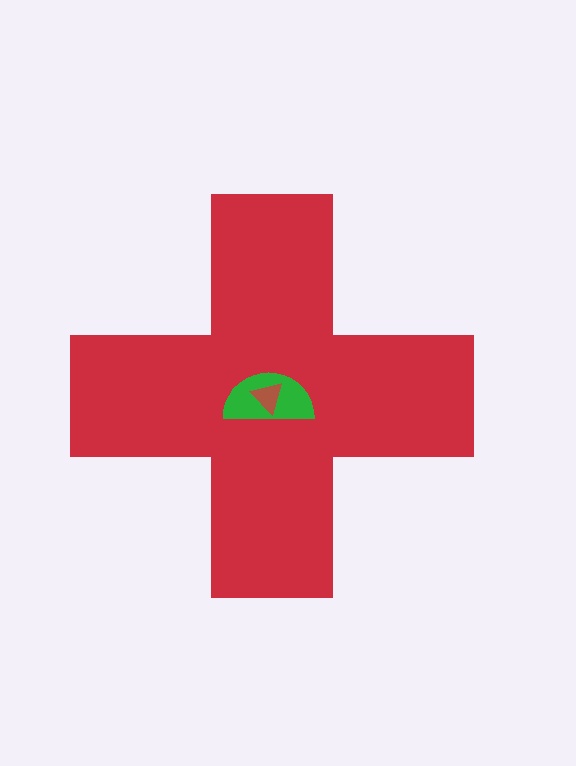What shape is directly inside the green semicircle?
The brown triangle.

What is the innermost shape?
The brown triangle.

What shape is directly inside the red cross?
The green semicircle.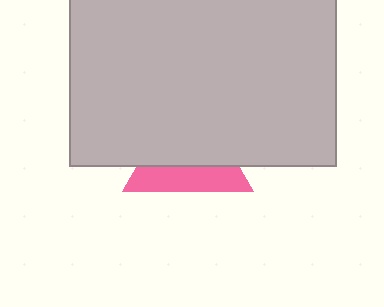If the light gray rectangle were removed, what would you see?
You would see the complete pink triangle.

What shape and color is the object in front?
The object in front is a light gray rectangle.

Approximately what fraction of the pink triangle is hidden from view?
Roughly 62% of the pink triangle is hidden behind the light gray rectangle.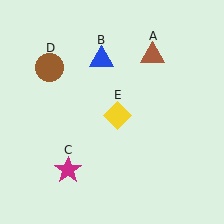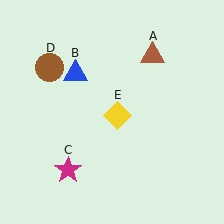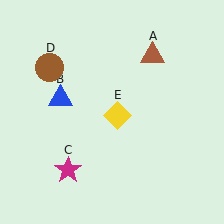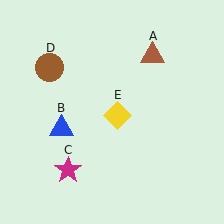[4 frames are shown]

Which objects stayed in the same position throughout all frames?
Brown triangle (object A) and magenta star (object C) and brown circle (object D) and yellow diamond (object E) remained stationary.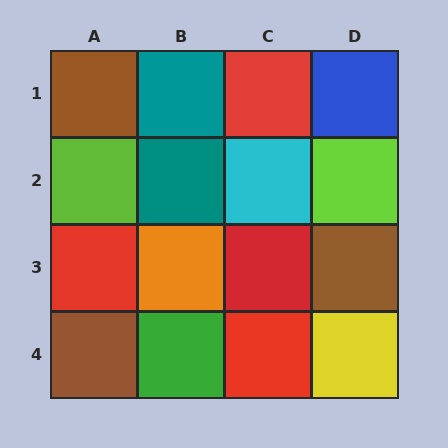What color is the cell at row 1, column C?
Red.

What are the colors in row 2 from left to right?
Lime, teal, cyan, lime.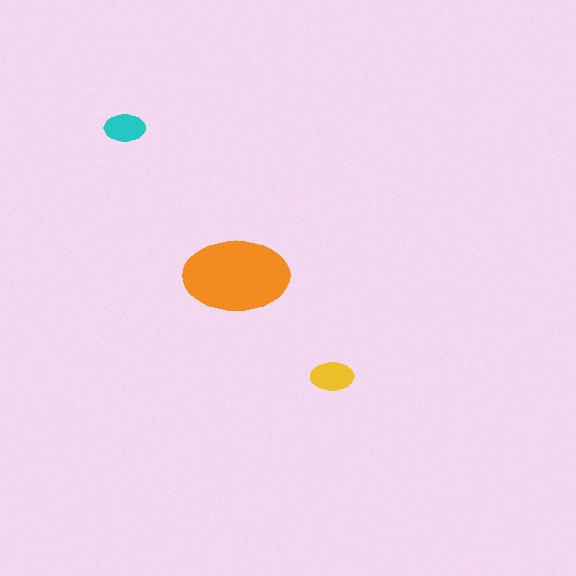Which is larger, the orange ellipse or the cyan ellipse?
The orange one.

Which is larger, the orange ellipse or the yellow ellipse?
The orange one.